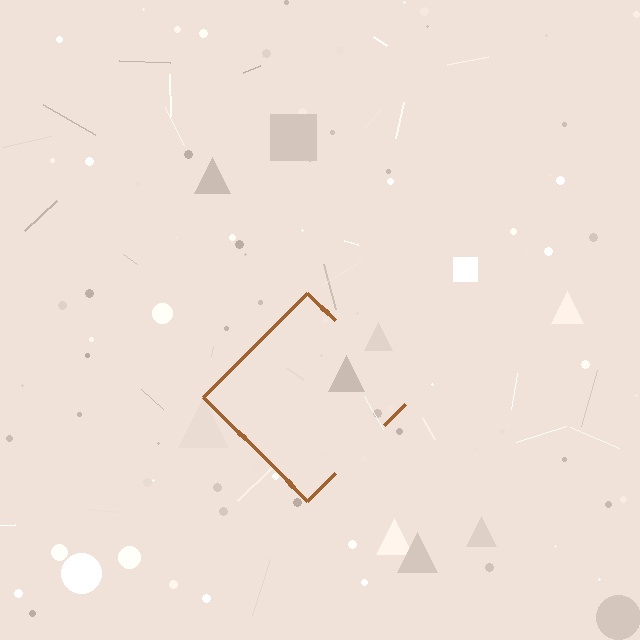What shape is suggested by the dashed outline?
The dashed outline suggests a diamond.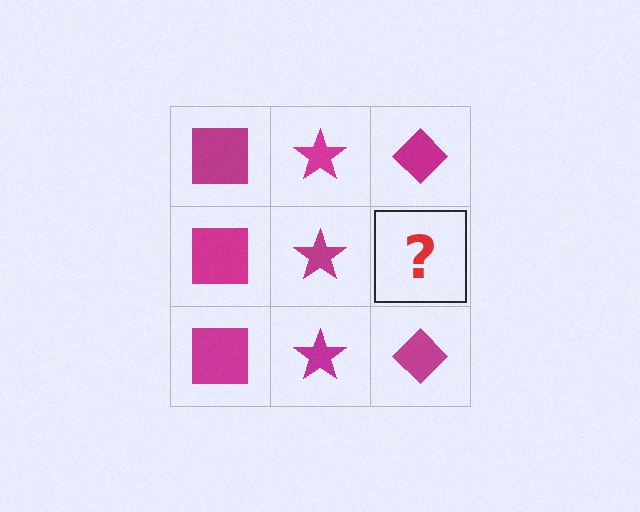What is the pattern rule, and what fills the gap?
The rule is that each column has a consistent shape. The gap should be filled with a magenta diamond.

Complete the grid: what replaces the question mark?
The question mark should be replaced with a magenta diamond.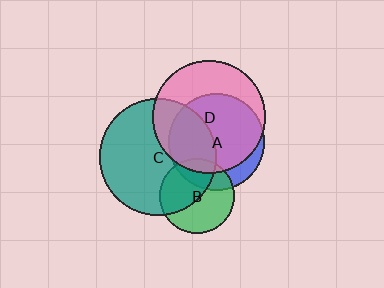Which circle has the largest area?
Circle C (teal).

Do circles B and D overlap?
Yes.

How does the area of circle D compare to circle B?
Approximately 2.3 times.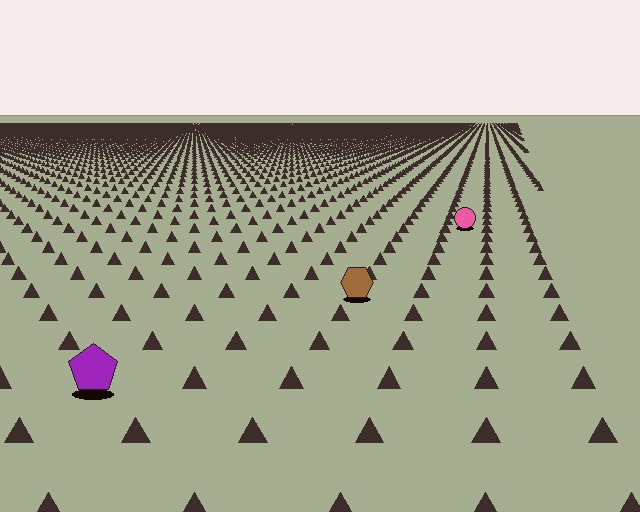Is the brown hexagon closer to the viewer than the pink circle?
Yes. The brown hexagon is closer — you can tell from the texture gradient: the ground texture is coarser near it.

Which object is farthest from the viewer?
The pink circle is farthest from the viewer. It appears smaller and the ground texture around it is denser.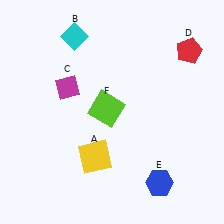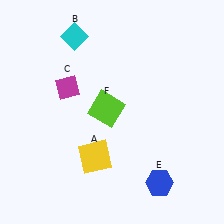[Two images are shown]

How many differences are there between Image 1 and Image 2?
There is 1 difference between the two images.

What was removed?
The red pentagon (D) was removed in Image 2.